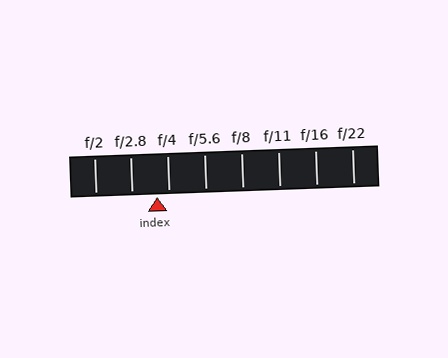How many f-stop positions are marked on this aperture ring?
There are 8 f-stop positions marked.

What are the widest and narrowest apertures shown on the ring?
The widest aperture shown is f/2 and the narrowest is f/22.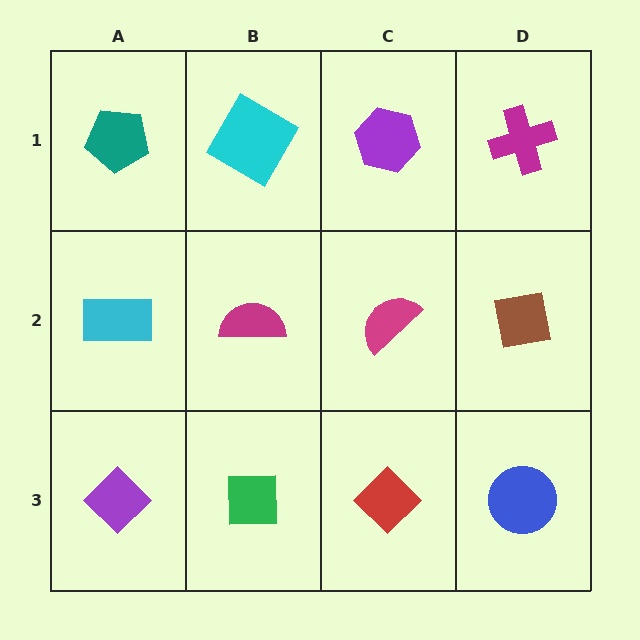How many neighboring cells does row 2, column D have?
3.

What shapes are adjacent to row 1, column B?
A magenta semicircle (row 2, column B), a teal pentagon (row 1, column A), a purple hexagon (row 1, column C).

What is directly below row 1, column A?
A cyan rectangle.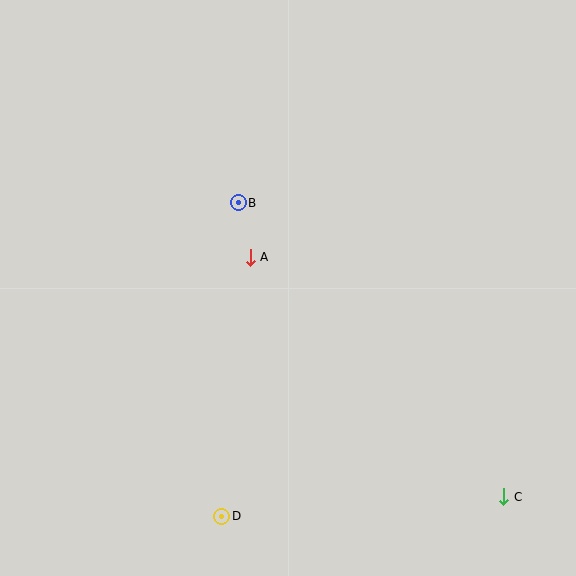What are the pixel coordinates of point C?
Point C is at (504, 497).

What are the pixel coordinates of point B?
Point B is at (238, 203).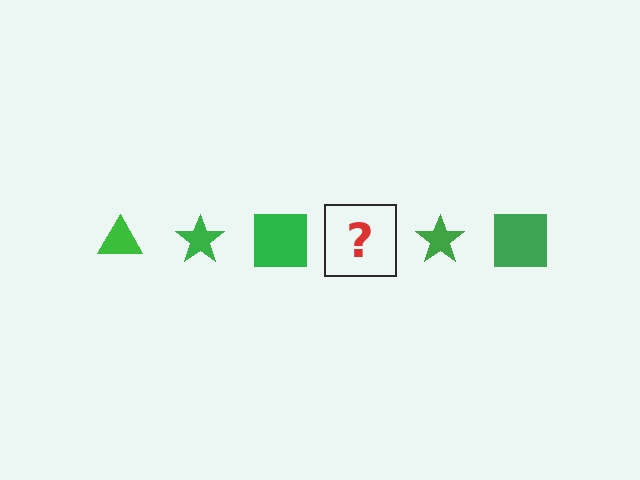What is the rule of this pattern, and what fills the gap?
The rule is that the pattern cycles through triangle, star, square shapes in green. The gap should be filled with a green triangle.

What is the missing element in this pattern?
The missing element is a green triangle.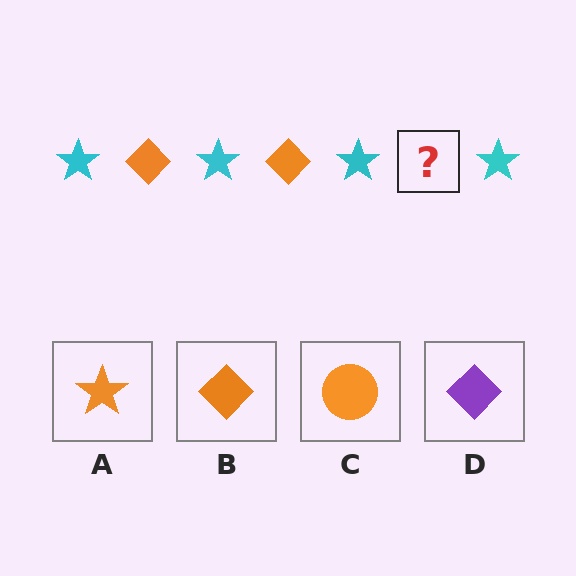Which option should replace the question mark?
Option B.